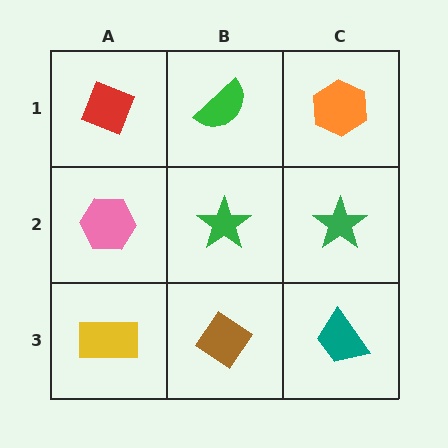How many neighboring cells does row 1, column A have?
2.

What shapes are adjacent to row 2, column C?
An orange hexagon (row 1, column C), a teal trapezoid (row 3, column C), a green star (row 2, column B).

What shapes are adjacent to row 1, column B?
A green star (row 2, column B), a red diamond (row 1, column A), an orange hexagon (row 1, column C).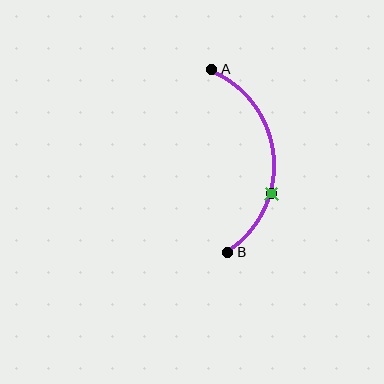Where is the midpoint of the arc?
The arc midpoint is the point on the curve farthest from the straight line joining A and B. It sits to the right of that line.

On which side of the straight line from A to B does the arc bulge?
The arc bulges to the right of the straight line connecting A and B.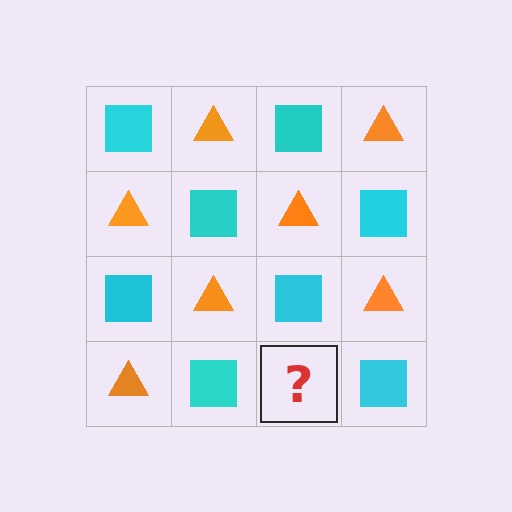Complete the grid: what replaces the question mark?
The question mark should be replaced with an orange triangle.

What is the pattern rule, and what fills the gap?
The rule is that it alternates cyan square and orange triangle in a checkerboard pattern. The gap should be filled with an orange triangle.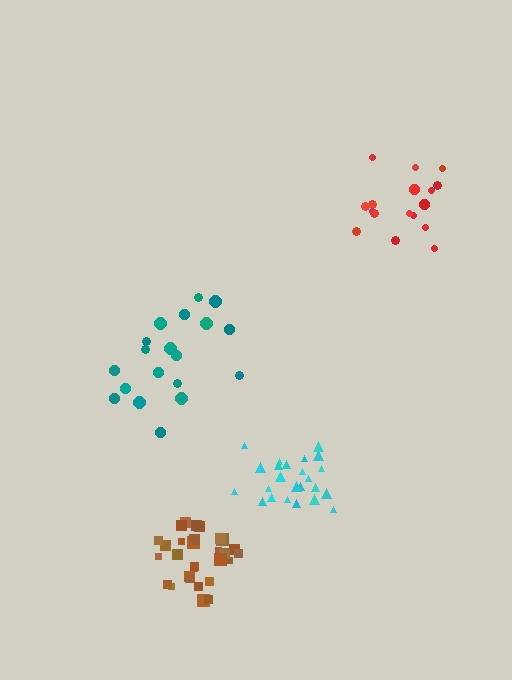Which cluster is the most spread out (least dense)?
Teal.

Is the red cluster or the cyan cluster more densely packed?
Cyan.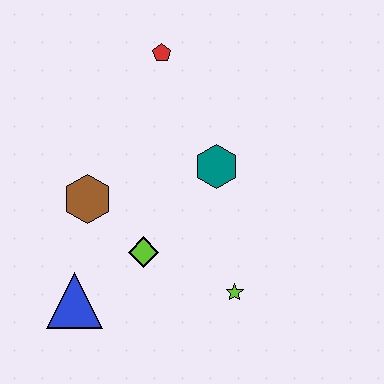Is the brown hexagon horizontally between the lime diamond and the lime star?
No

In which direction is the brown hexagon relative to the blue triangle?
The brown hexagon is above the blue triangle.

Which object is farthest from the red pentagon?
The blue triangle is farthest from the red pentagon.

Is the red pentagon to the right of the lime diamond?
Yes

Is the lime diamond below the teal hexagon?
Yes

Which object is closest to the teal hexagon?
The lime diamond is closest to the teal hexagon.